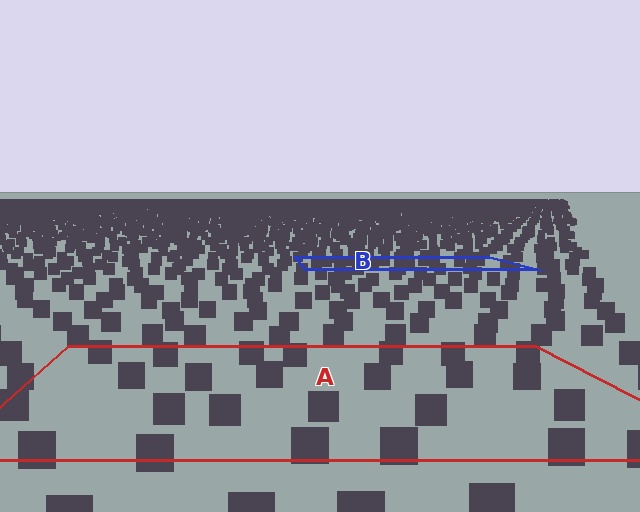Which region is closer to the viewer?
Region A is closer. The texture elements there are larger and more spread out.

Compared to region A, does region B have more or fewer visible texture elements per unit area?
Region B has more texture elements per unit area — they are packed more densely because it is farther away.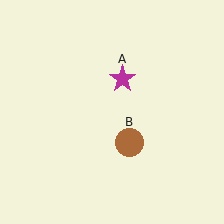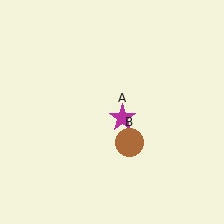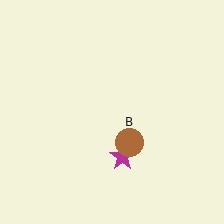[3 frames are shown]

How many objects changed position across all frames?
1 object changed position: magenta star (object A).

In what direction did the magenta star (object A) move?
The magenta star (object A) moved down.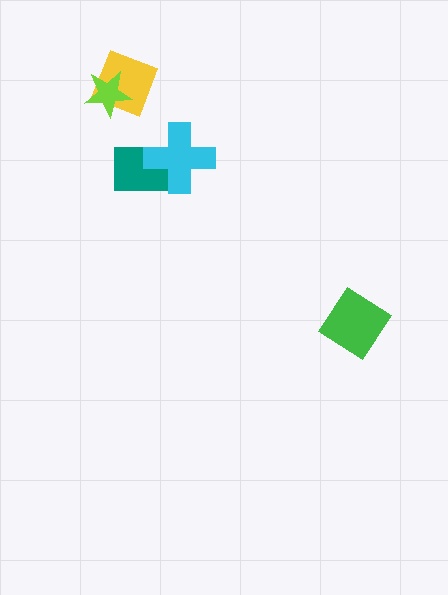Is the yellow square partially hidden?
Yes, it is partially covered by another shape.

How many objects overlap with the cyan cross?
1 object overlaps with the cyan cross.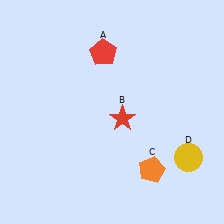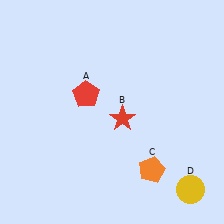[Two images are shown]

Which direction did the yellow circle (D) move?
The yellow circle (D) moved down.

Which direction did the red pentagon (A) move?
The red pentagon (A) moved down.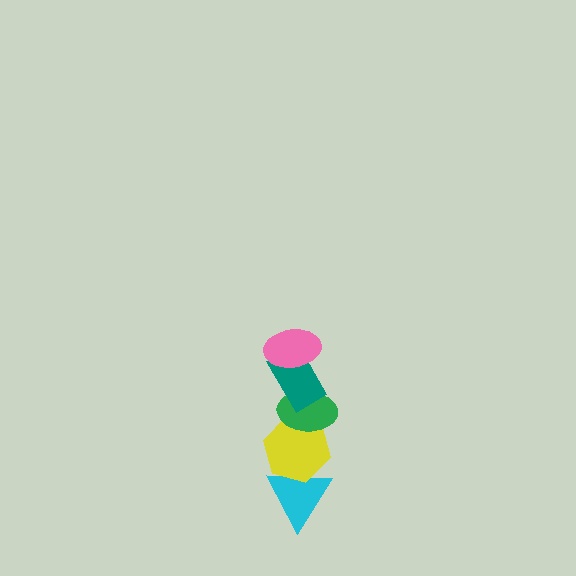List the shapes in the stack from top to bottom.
From top to bottom: the pink ellipse, the teal rectangle, the green ellipse, the yellow hexagon, the cyan triangle.